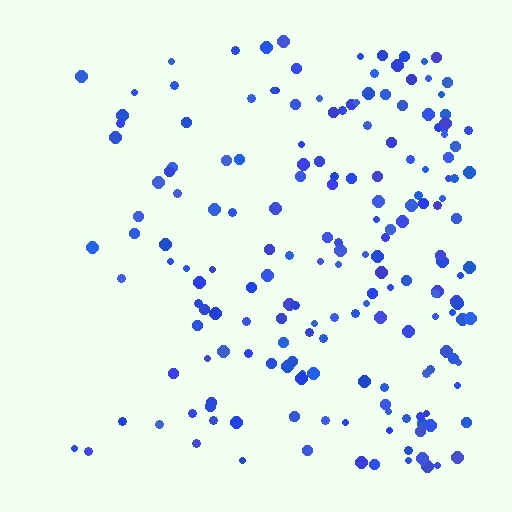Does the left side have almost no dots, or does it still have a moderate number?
Still a moderate number, just noticeably fewer than the right.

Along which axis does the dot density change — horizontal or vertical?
Horizontal.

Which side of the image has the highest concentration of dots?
The right.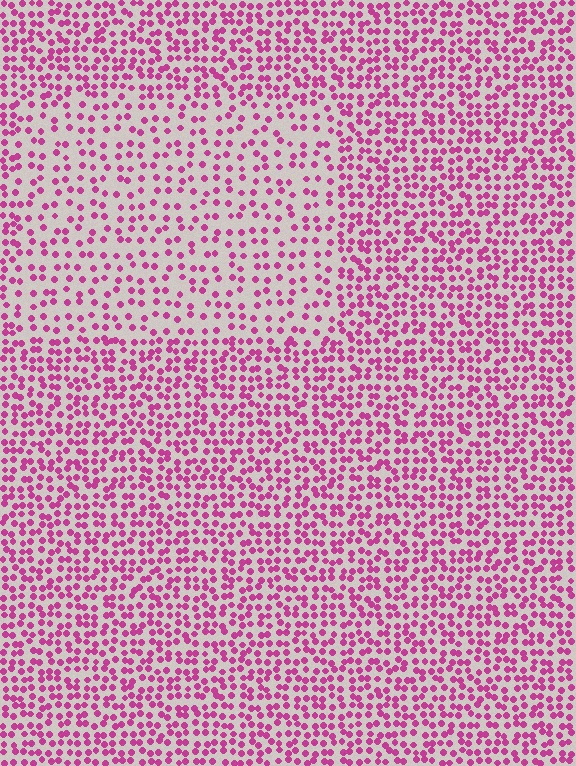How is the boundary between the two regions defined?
The boundary is defined by a change in element density (approximately 1.9x ratio). All elements are the same color, size, and shape.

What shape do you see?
I see a rectangle.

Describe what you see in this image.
The image contains small magenta elements arranged at two different densities. A rectangle-shaped region is visible where the elements are less densely packed than the surrounding area.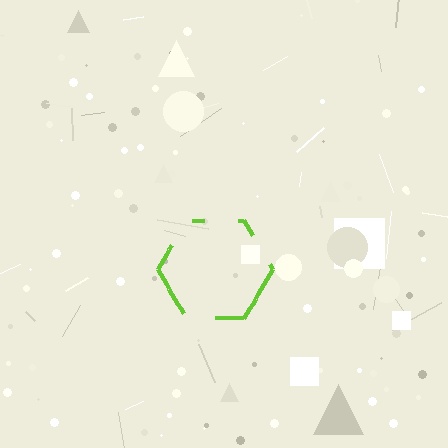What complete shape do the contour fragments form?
The contour fragments form a hexagon.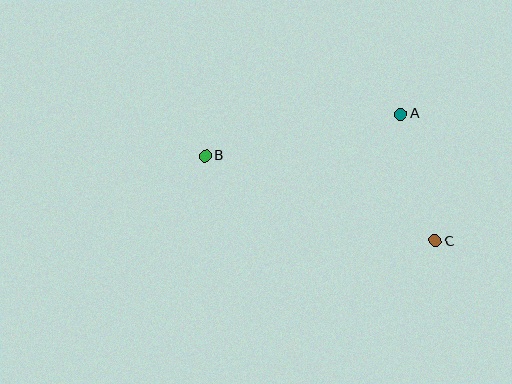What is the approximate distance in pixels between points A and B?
The distance between A and B is approximately 201 pixels.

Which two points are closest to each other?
Points A and C are closest to each other.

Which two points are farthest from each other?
Points B and C are farthest from each other.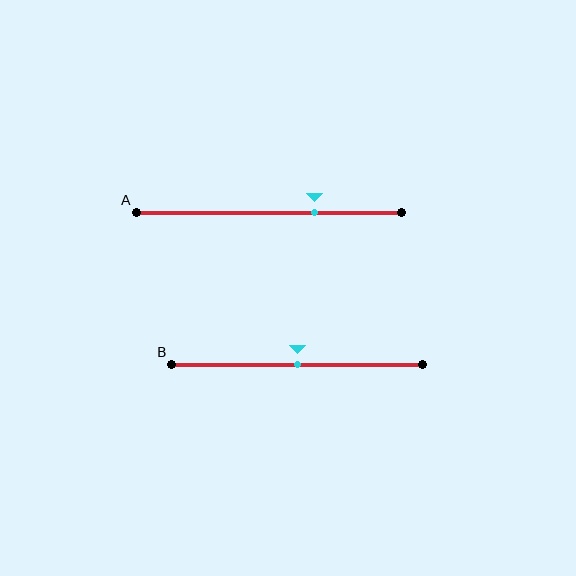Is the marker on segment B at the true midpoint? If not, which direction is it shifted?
Yes, the marker on segment B is at the true midpoint.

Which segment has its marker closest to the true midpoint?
Segment B has its marker closest to the true midpoint.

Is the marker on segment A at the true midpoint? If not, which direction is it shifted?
No, the marker on segment A is shifted to the right by about 17% of the segment length.